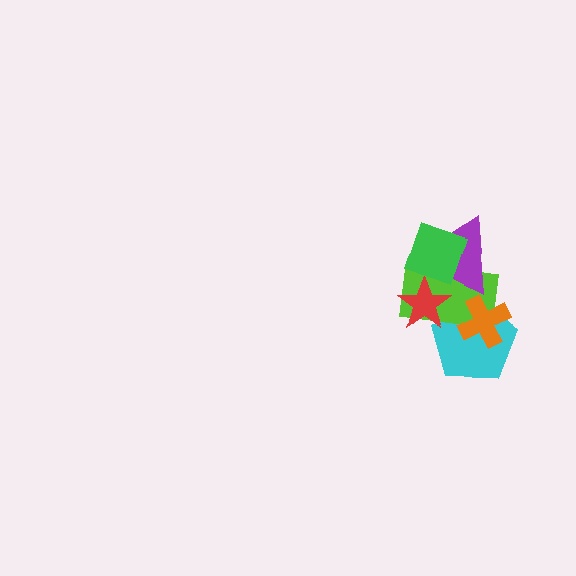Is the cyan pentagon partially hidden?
Yes, it is partially covered by another shape.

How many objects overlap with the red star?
4 objects overlap with the red star.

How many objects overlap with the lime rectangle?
5 objects overlap with the lime rectangle.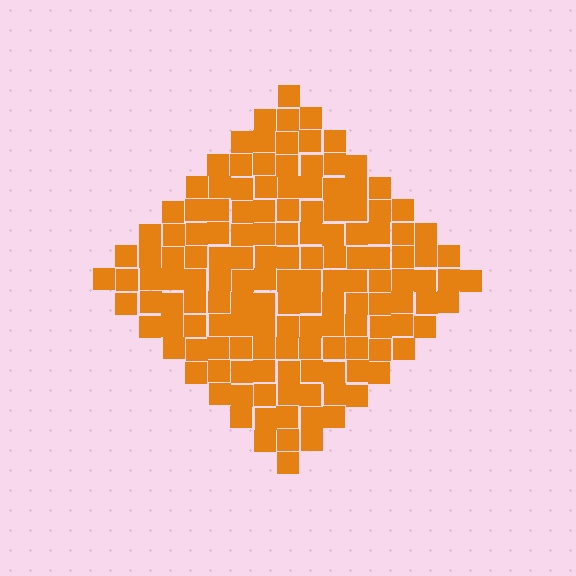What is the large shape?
The large shape is a diamond.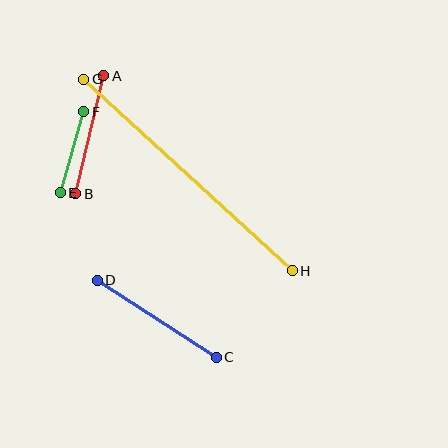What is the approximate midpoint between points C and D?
The midpoint is at approximately (157, 319) pixels.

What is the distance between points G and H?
The distance is approximately 283 pixels.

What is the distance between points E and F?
The distance is approximately 85 pixels.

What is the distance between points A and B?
The distance is approximately 121 pixels.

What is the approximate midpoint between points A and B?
The midpoint is at approximately (90, 135) pixels.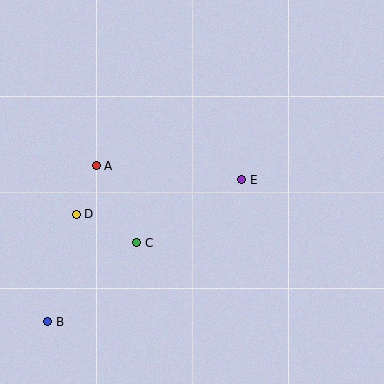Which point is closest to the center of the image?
Point E at (242, 180) is closest to the center.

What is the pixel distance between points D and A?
The distance between D and A is 53 pixels.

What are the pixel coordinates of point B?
Point B is at (48, 322).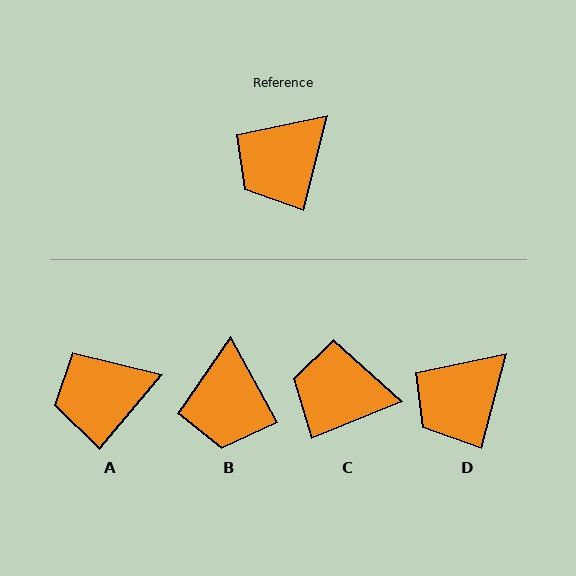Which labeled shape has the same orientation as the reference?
D.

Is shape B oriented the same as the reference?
No, it is off by about 44 degrees.